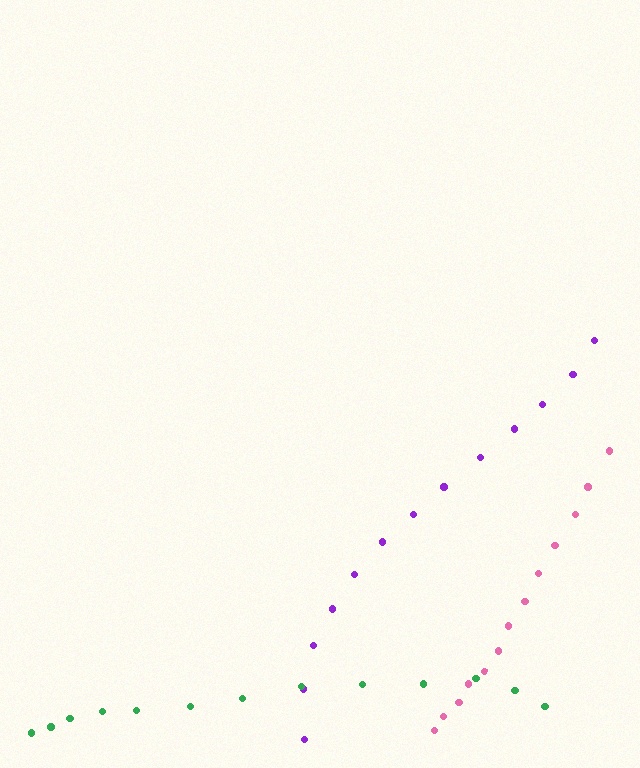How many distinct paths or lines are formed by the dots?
There are 3 distinct paths.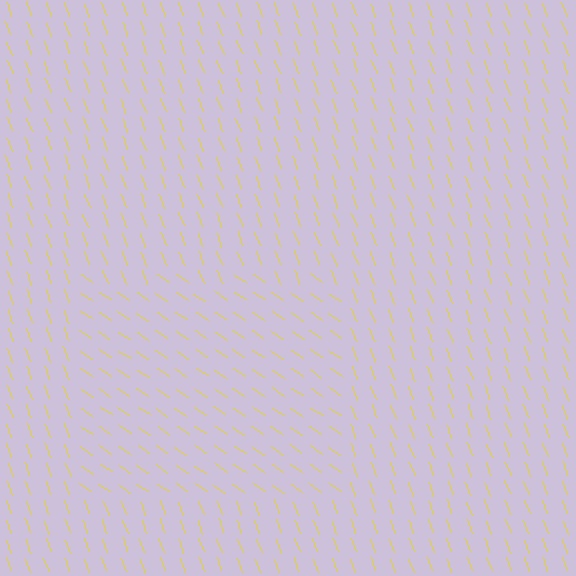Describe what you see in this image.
The image is filled with small yellow line segments. A rectangle region in the image has lines oriented differently from the surrounding lines, creating a visible texture boundary.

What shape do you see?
I see a rectangle.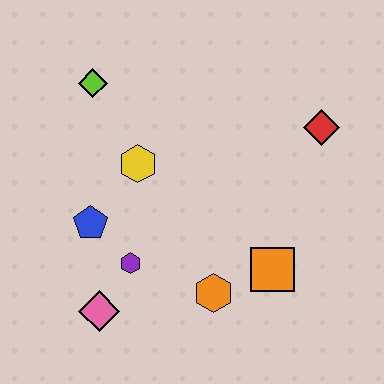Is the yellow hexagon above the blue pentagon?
Yes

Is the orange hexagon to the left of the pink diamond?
No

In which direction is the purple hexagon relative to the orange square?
The purple hexagon is to the left of the orange square.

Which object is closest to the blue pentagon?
The purple hexagon is closest to the blue pentagon.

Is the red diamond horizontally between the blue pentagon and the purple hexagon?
No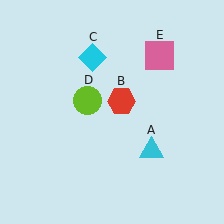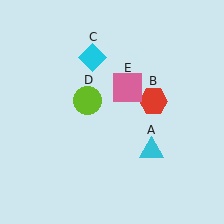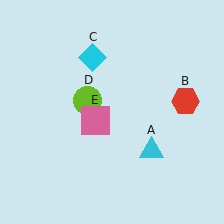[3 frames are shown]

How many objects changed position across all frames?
2 objects changed position: red hexagon (object B), pink square (object E).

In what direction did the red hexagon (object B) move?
The red hexagon (object B) moved right.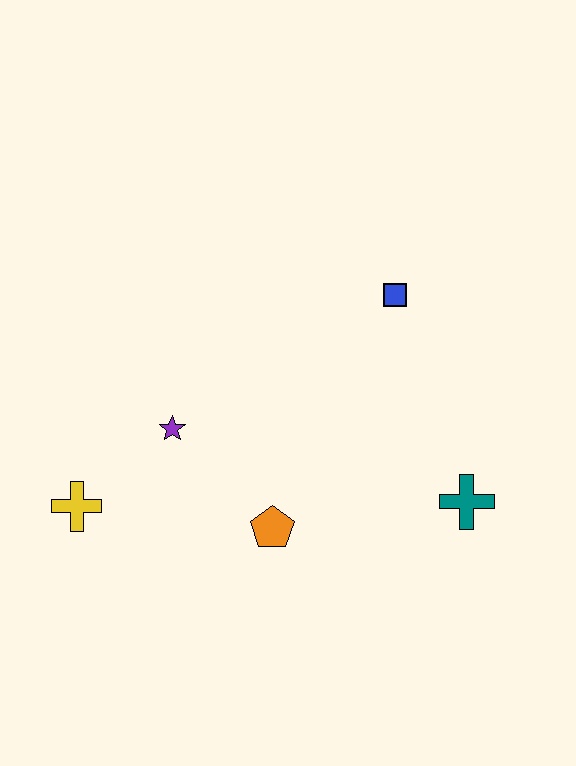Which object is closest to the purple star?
The yellow cross is closest to the purple star.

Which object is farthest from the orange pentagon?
The blue square is farthest from the orange pentagon.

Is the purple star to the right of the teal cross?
No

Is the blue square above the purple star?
Yes